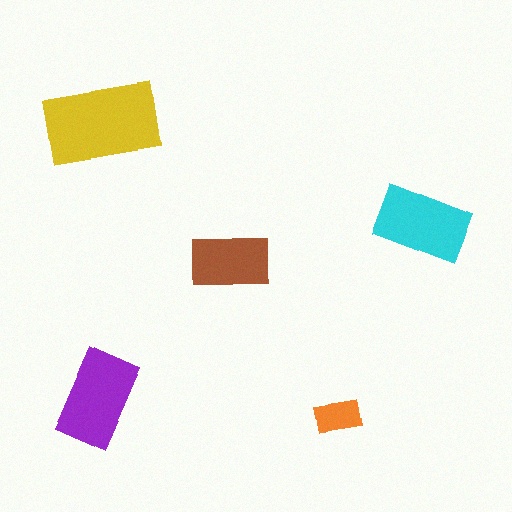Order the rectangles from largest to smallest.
the yellow one, the purple one, the cyan one, the brown one, the orange one.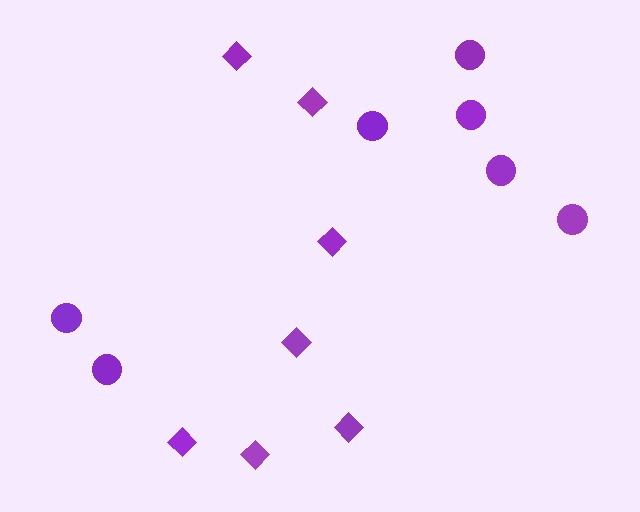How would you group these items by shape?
There are 2 groups: one group of diamonds (7) and one group of circles (7).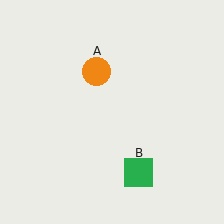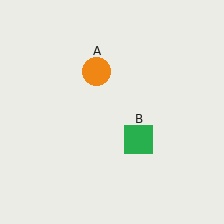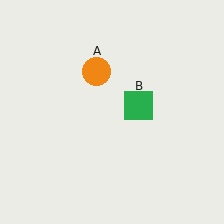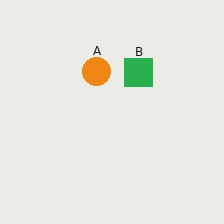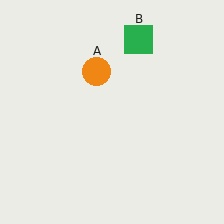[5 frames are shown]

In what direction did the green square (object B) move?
The green square (object B) moved up.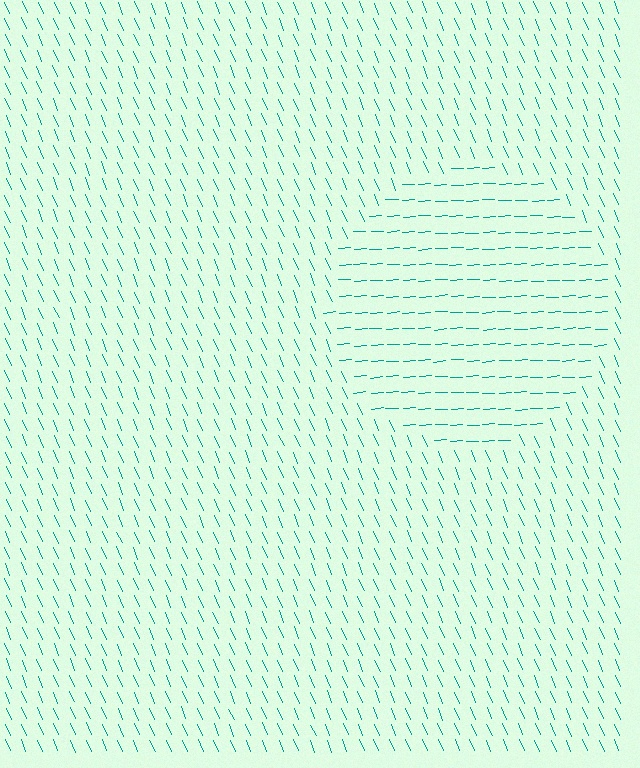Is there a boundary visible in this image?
Yes, there is a texture boundary formed by a change in line orientation.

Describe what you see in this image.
The image is filled with small teal line segments. A circle region in the image has lines oriented differently from the surrounding lines, creating a visible texture boundary.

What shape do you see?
I see a circle.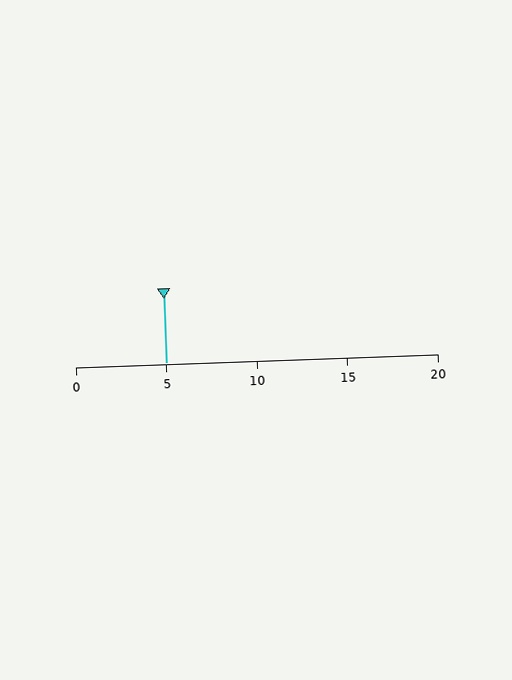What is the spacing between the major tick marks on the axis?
The major ticks are spaced 5 apart.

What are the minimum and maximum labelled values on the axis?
The axis runs from 0 to 20.